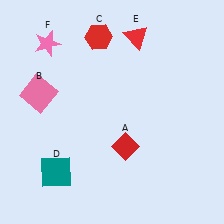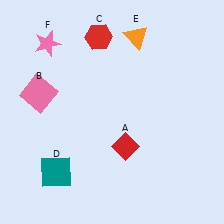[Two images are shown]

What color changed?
The triangle (E) changed from red in Image 1 to orange in Image 2.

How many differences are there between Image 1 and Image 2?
There is 1 difference between the two images.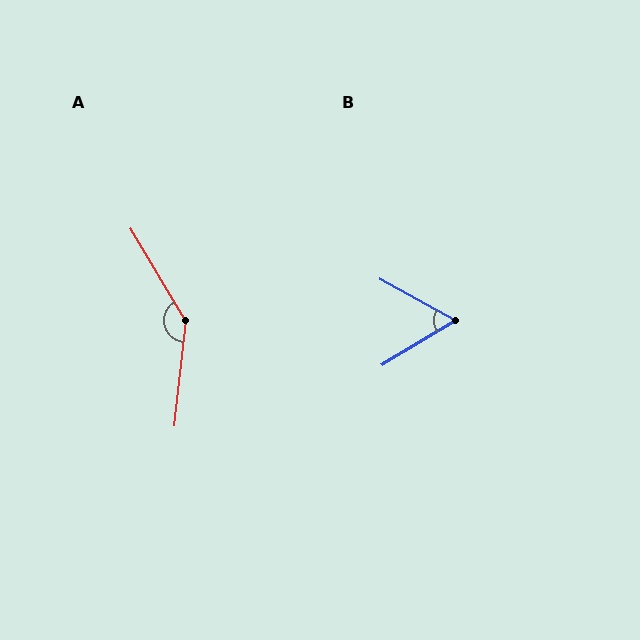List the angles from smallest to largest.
B (60°), A (143°).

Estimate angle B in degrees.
Approximately 60 degrees.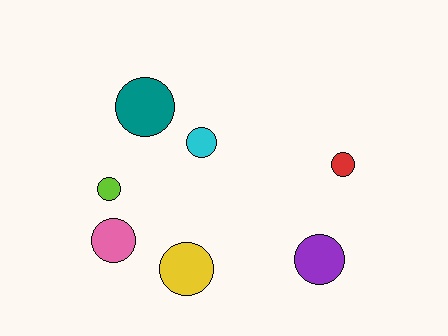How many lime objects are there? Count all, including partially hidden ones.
There is 1 lime object.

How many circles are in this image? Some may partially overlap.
There are 7 circles.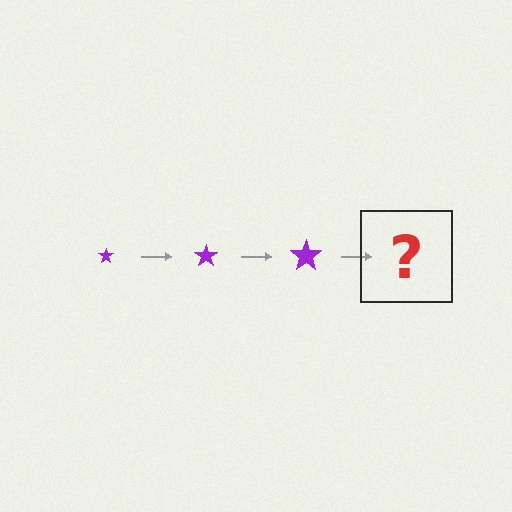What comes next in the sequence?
The next element should be a purple star, larger than the previous one.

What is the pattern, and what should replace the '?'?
The pattern is that the star gets progressively larger each step. The '?' should be a purple star, larger than the previous one.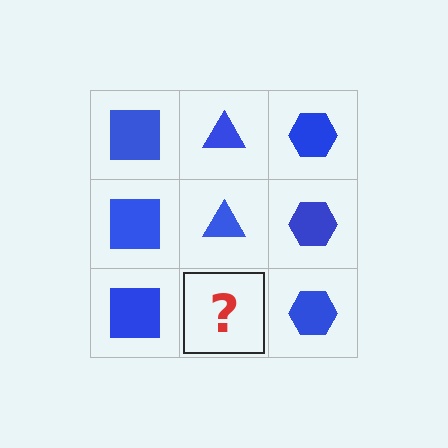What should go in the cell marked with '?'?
The missing cell should contain a blue triangle.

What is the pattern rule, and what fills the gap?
The rule is that each column has a consistent shape. The gap should be filled with a blue triangle.